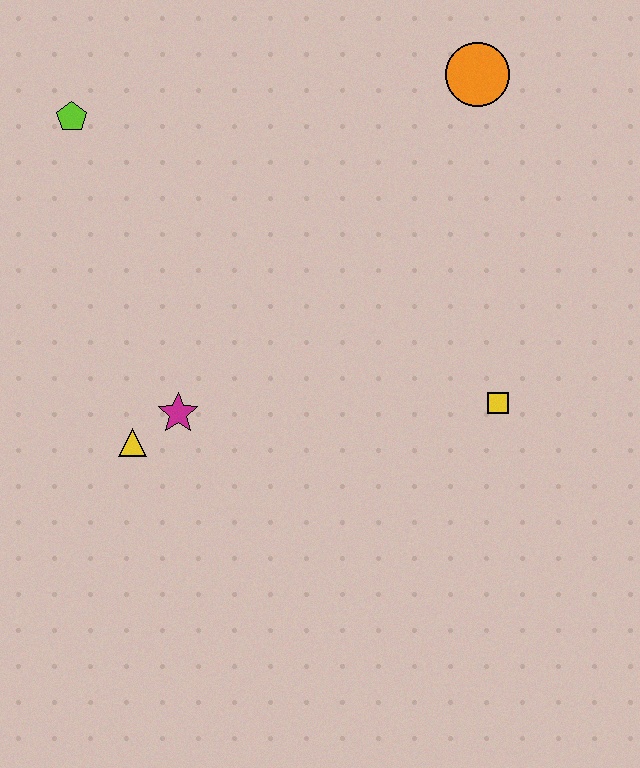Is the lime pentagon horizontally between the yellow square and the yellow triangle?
No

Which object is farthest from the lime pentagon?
The yellow square is farthest from the lime pentagon.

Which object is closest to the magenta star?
The yellow triangle is closest to the magenta star.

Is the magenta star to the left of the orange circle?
Yes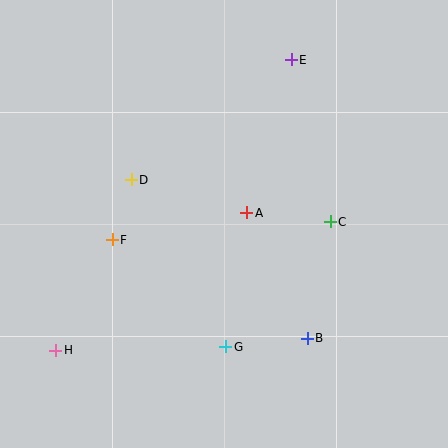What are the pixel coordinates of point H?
Point H is at (56, 350).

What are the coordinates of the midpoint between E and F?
The midpoint between E and F is at (202, 150).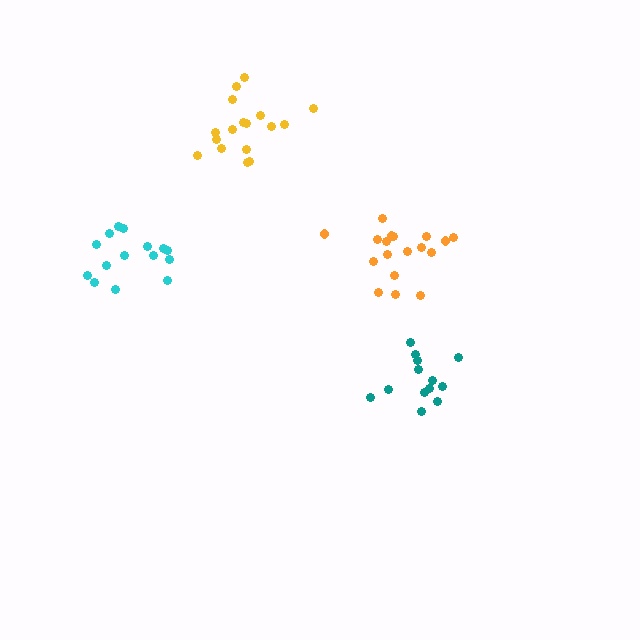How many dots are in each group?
Group 1: 15 dots, Group 2: 13 dots, Group 3: 17 dots, Group 4: 18 dots (63 total).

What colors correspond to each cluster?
The clusters are colored: cyan, teal, yellow, orange.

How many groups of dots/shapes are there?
There are 4 groups.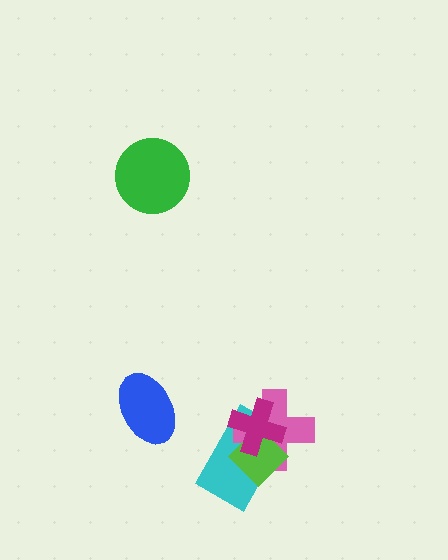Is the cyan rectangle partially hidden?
Yes, it is partially covered by another shape.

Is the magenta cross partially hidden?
No, no other shape covers it.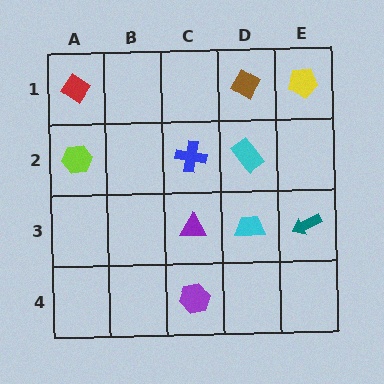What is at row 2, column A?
A lime hexagon.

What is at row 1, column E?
A yellow pentagon.